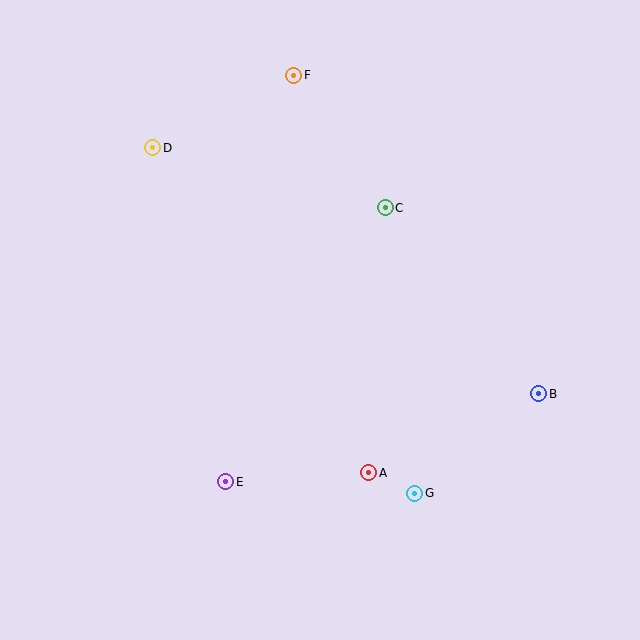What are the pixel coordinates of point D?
Point D is at (153, 148).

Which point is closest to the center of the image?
Point C at (385, 208) is closest to the center.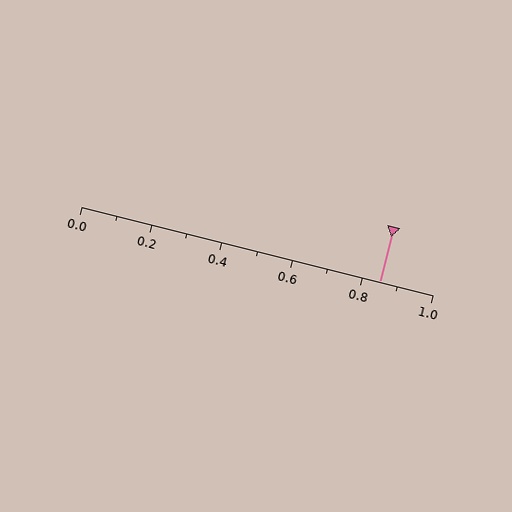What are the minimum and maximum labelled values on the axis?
The axis runs from 0.0 to 1.0.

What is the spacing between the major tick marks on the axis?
The major ticks are spaced 0.2 apart.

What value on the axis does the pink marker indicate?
The marker indicates approximately 0.85.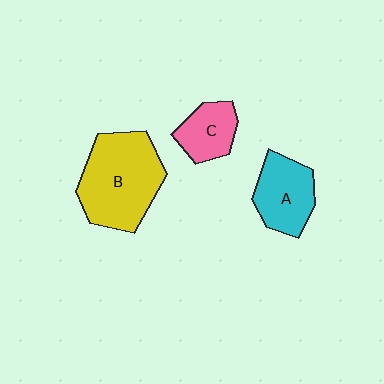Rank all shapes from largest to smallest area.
From largest to smallest: B (yellow), A (cyan), C (pink).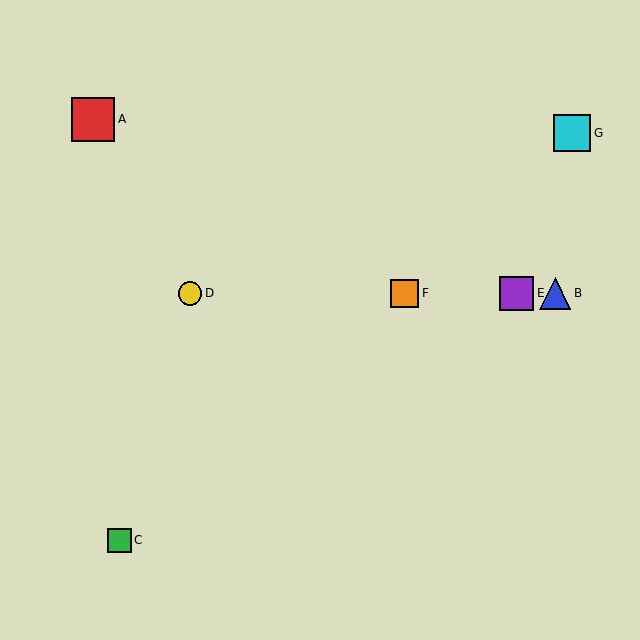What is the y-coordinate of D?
Object D is at y≈293.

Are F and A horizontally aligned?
No, F is at y≈293 and A is at y≈120.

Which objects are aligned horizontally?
Objects B, D, E, F are aligned horizontally.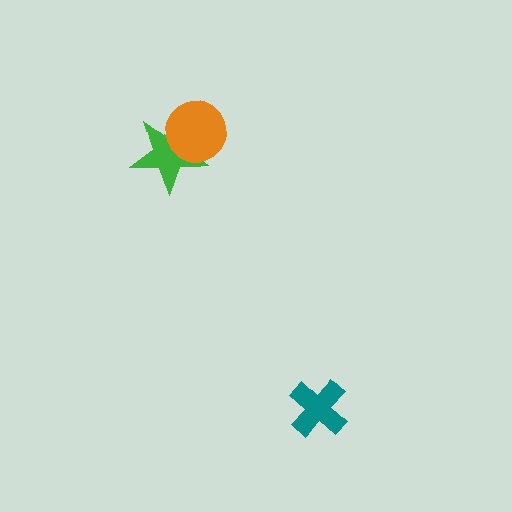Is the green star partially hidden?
Yes, it is partially covered by another shape.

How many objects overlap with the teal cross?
0 objects overlap with the teal cross.